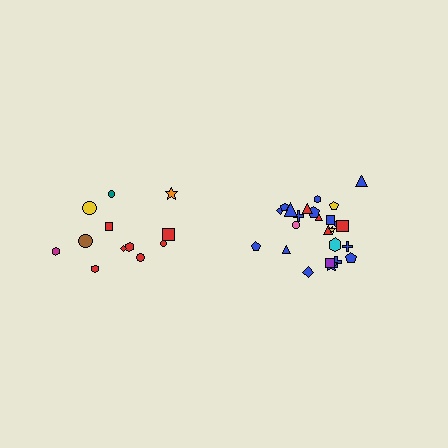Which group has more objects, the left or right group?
The right group.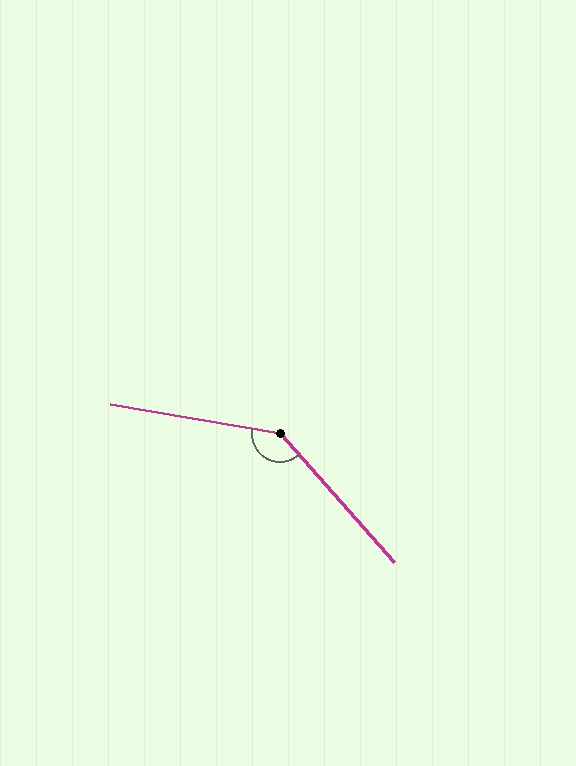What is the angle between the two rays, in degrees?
Approximately 141 degrees.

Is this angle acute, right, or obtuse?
It is obtuse.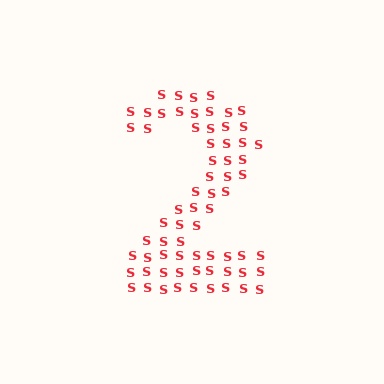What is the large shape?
The large shape is the digit 2.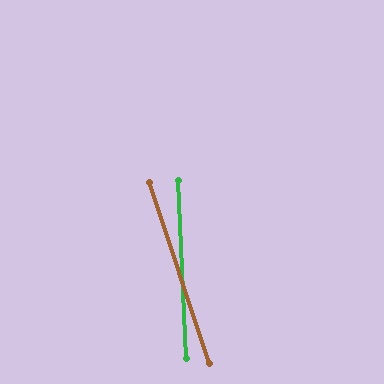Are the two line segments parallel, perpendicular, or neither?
Neither parallel nor perpendicular — they differ by about 16°.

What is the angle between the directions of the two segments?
Approximately 16 degrees.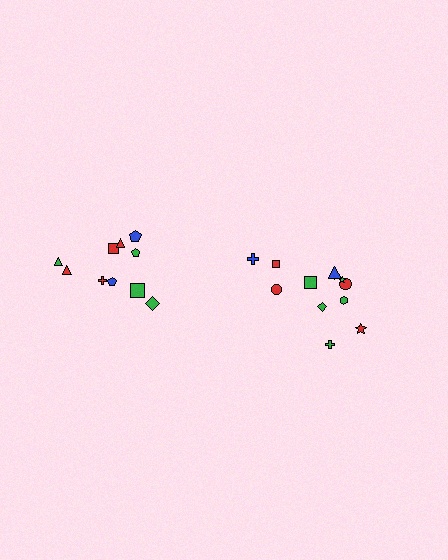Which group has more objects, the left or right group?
The right group.